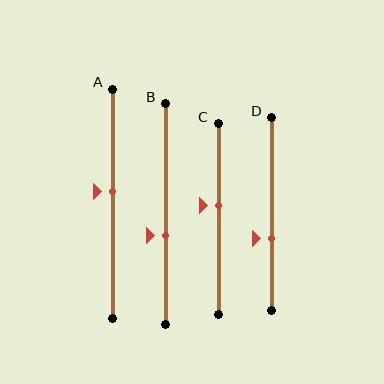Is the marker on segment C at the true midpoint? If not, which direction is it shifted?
No, the marker on segment C is shifted upward by about 7% of the segment length.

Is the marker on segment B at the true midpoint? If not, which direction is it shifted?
No, the marker on segment B is shifted downward by about 10% of the segment length.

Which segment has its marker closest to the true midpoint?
Segment A has its marker closest to the true midpoint.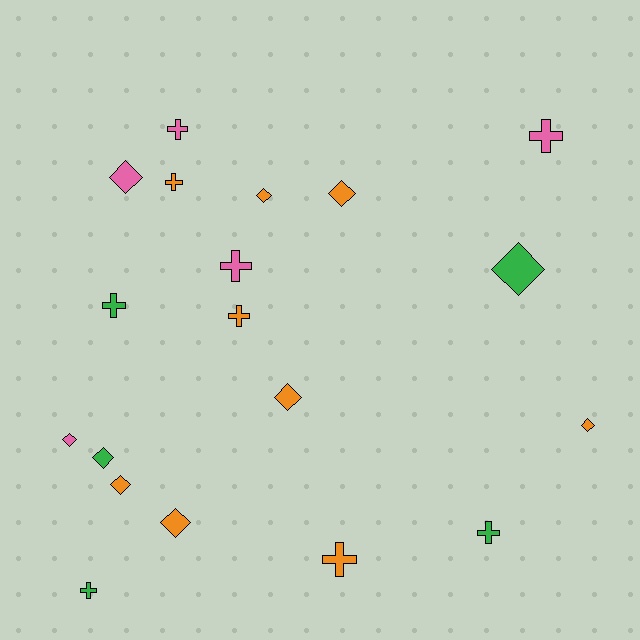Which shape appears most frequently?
Diamond, with 10 objects.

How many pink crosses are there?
There are 3 pink crosses.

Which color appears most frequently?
Orange, with 9 objects.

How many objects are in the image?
There are 19 objects.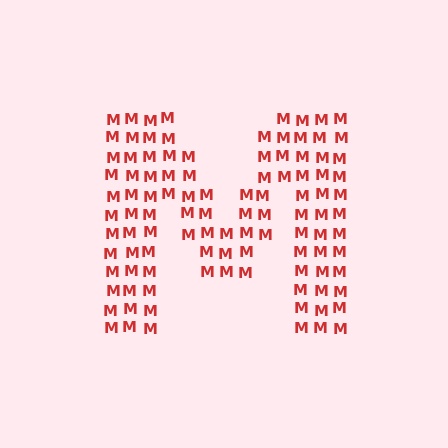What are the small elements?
The small elements are letter M's.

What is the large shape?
The large shape is the letter M.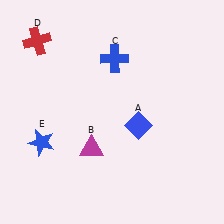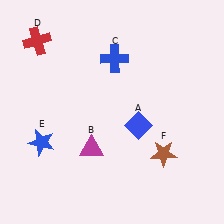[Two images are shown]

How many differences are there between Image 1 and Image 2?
There is 1 difference between the two images.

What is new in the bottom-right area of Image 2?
A brown star (F) was added in the bottom-right area of Image 2.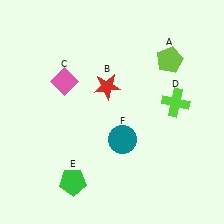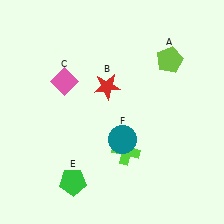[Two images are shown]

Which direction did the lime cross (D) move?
The lime cross (D) moved left.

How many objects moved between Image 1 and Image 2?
1 object moved between the two images.